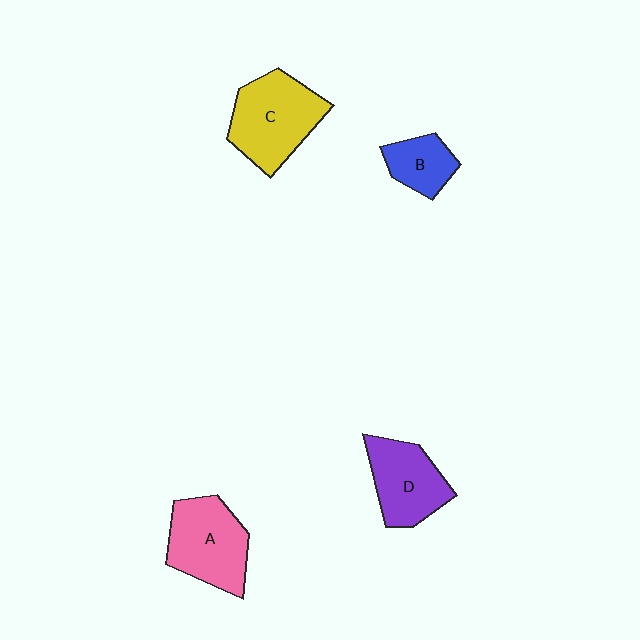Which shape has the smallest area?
Shape B (blue).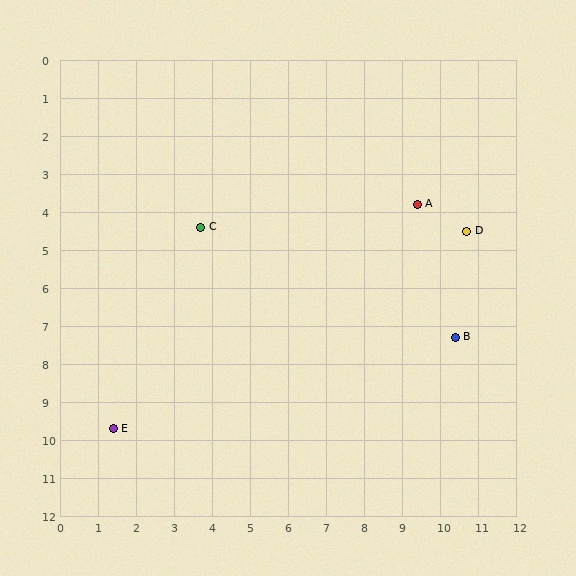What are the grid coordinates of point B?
Point B is at approximately (10.4, 7.3).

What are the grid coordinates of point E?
Point E is at approximately (1.4, 9.7).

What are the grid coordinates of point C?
Point C is at approximately (3.7, 4.4).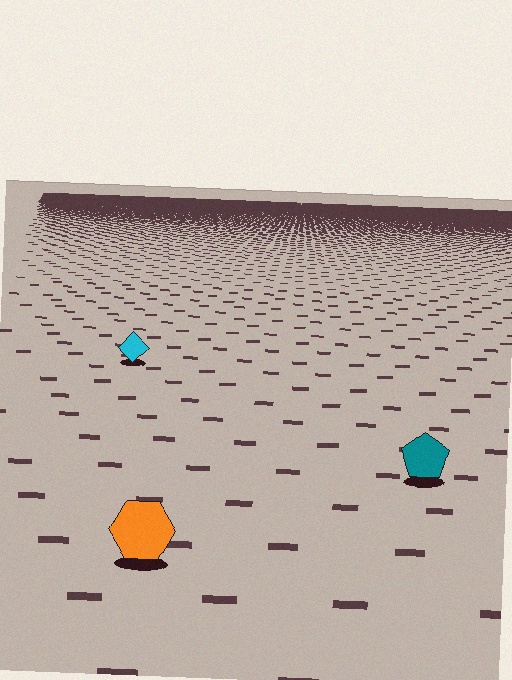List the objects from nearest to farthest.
From nearest to farthest: the orange hexagon, the teal pentagon, the cyan diamond.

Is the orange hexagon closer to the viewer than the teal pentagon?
Yes. The orange hexagon is closer — you can tell from the texture gradient: the ground texture is coarser near it.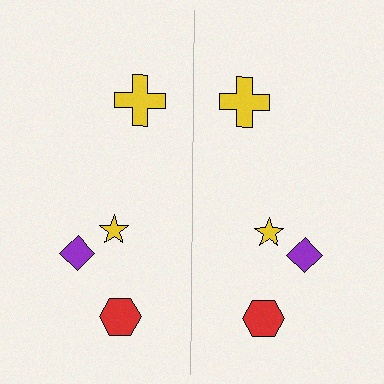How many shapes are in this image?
There are 8 shapes in this image.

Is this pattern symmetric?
Yes, this pattern has bilateral (reflection) symmetry.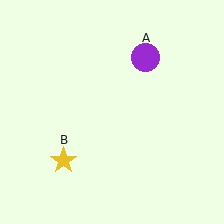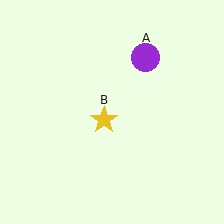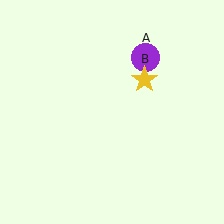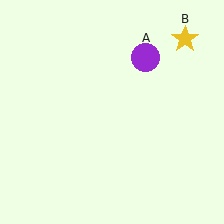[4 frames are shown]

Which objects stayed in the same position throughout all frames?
Purple circle (object A) remained stationary.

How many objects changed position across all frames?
1 object changed position: yellow star (object B).